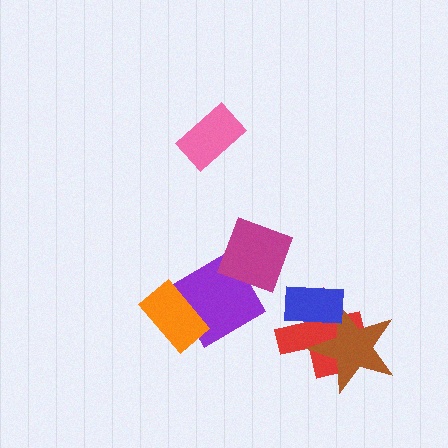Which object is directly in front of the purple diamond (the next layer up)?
The magenta diamond is directly in front of the purple diamond.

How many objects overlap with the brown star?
2 objects overlap with the brown star.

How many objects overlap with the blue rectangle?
2 objects overlap with the blue rectangle.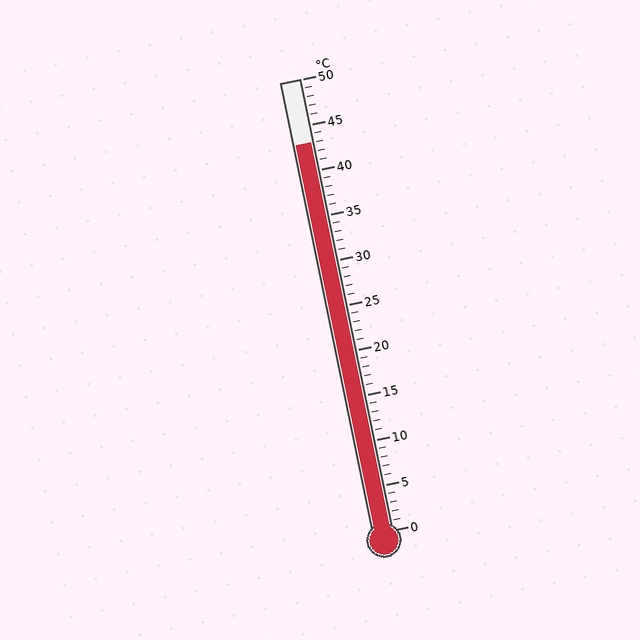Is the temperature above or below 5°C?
The temperature is above 5°C.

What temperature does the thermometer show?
The thermometer shows approximately 43°C.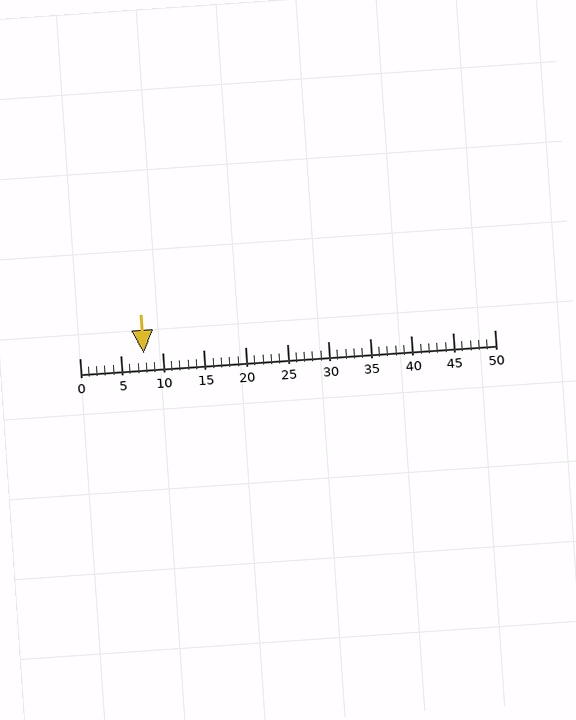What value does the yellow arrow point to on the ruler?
The yellow arrow points to approximately 8.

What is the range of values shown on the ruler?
The ruler shows values from 0 to 50.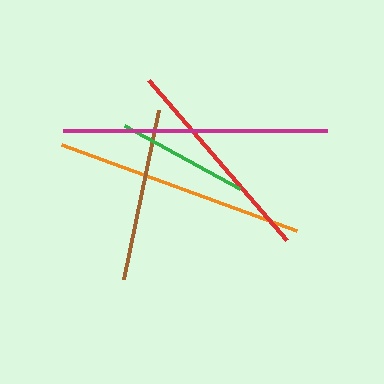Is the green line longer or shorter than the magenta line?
The magenta line is longer than the green line.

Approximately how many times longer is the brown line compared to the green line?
The brown line is approximately 1.3 times the length of the green line.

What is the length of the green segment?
The green segment is approximately 131 pixels long.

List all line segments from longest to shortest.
From longest to shortest: magenta, orange, red, brown, green.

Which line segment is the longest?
The magenta line is the longest at approximately 264 pixels.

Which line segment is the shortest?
The green line is the shortest at approximately 131 pixels.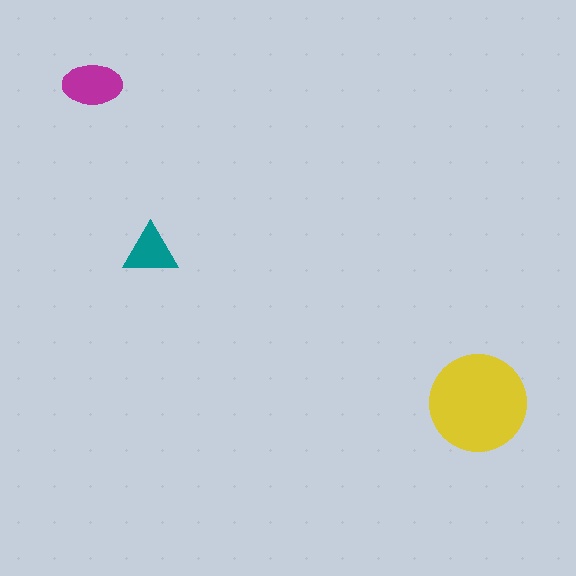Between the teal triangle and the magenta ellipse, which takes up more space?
The magenta ellipse.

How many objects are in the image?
There are 3 objects in the image.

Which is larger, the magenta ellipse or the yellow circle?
The yellow circle.